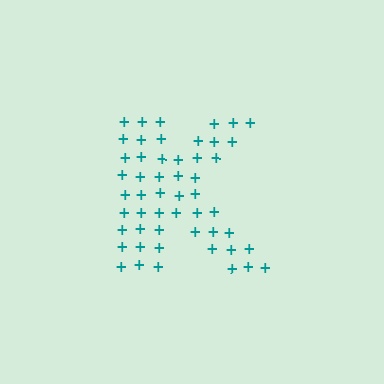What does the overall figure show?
The overall figure shows the letter K.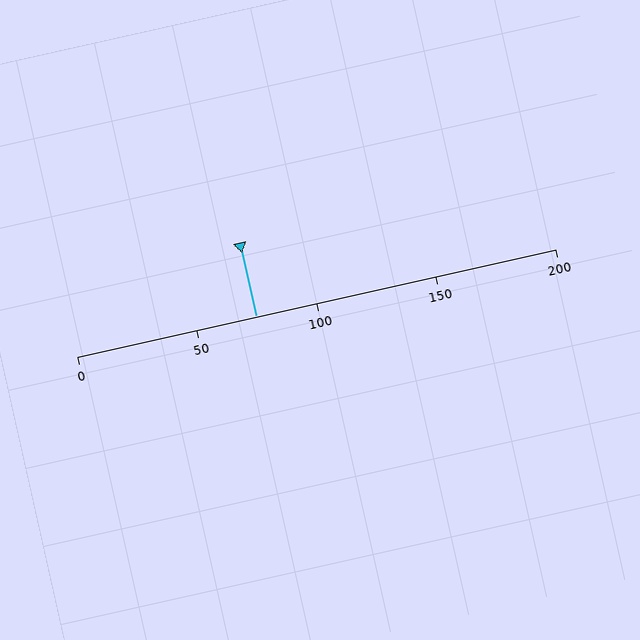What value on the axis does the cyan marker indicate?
The marker indicates approximately 75.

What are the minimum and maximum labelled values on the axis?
The axis runs from 0 to 200.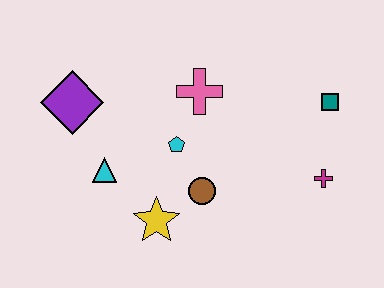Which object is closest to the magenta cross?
The teal square is closest to the magenta cross.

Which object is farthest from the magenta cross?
The purple diamond is farthest from the magenta cross.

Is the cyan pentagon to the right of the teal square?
No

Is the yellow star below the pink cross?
Yes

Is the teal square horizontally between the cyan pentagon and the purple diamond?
No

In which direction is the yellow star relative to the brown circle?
The yellow star is to the left of the brown circle.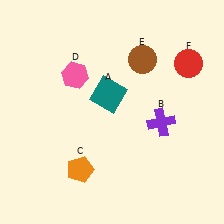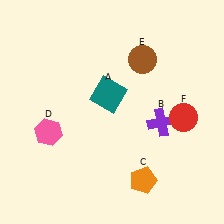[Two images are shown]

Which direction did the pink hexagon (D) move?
The pink hexagon (D) moved down.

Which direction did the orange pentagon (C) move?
The orange pentagon (C) moved right.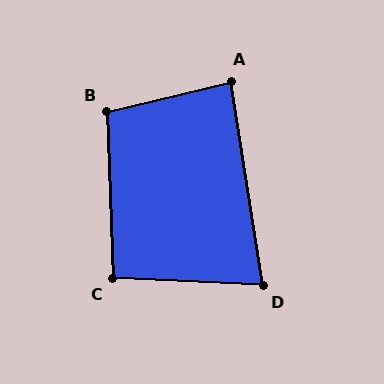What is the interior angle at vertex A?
Approximately 85 degrees (approximately right).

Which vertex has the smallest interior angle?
D, at approximately 78 degrees.